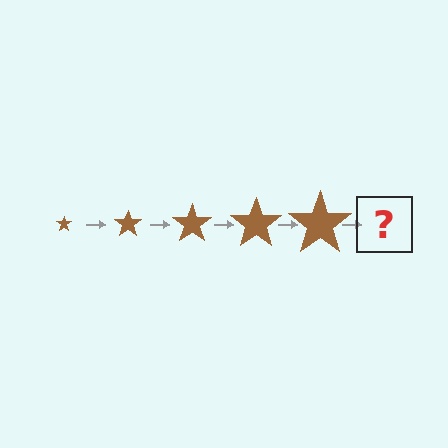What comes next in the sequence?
The next element should be a brown star, larger than the previous one.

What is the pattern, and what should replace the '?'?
The pattern is that the star gets progressively larger each step. The '?' should be a brown star, larger than the previous one.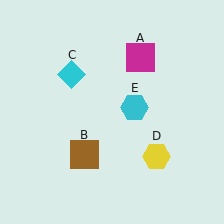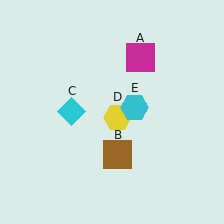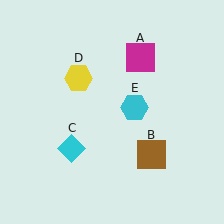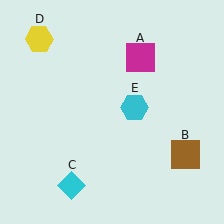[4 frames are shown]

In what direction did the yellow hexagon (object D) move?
The yellow hexagon (object D) moved up and to the left.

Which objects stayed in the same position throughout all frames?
Magenta square (object A) and cyan hexagon (object E) remained stationary.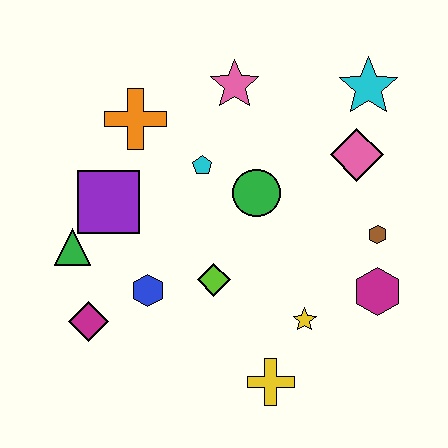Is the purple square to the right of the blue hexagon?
No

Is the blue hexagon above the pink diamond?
No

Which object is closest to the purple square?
The green triangle is closest to the purple square.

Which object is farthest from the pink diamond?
The magenta diamond is farthest from the pink diamond.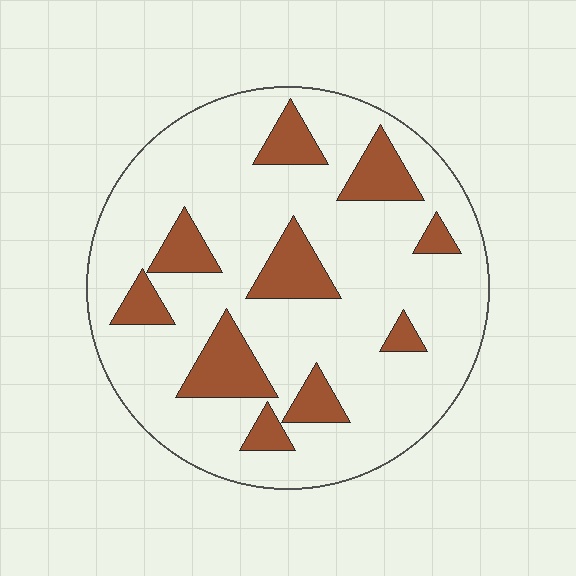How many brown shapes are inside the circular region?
10.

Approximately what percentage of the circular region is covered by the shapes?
Approximately 20%.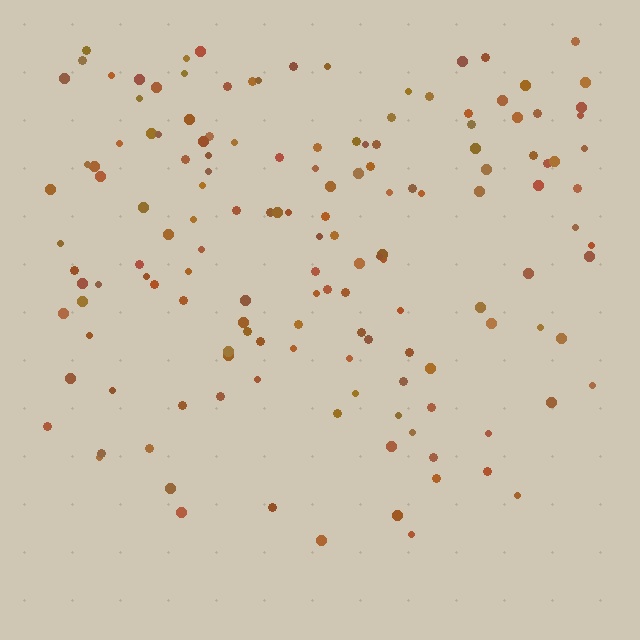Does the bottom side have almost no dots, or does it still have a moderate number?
Still a moderate number, just noticeably fewer than the top.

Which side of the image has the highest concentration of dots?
The top.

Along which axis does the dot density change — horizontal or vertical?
Vertical.